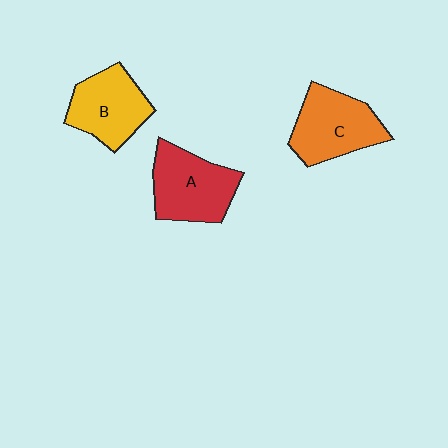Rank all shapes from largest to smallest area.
From largest to smallest: A (red), C (orange), B (yellow).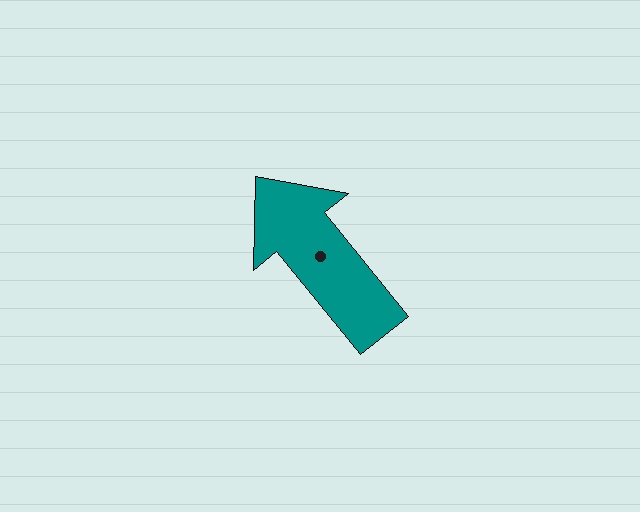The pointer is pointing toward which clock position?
Roughly 11 o'clock.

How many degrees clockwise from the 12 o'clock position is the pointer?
Approximately 321 degrees.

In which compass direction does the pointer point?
Northwest.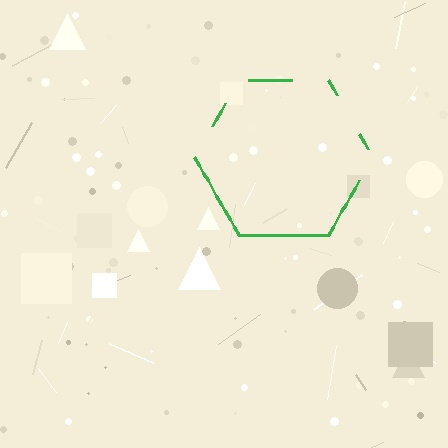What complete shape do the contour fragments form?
The contour fragments form a hexagon.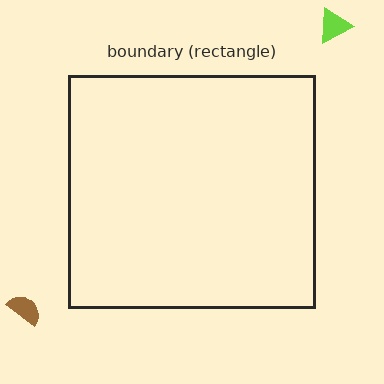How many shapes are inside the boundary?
0 inside, 2 outside.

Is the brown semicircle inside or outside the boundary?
Outside.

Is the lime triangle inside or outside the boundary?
Outside.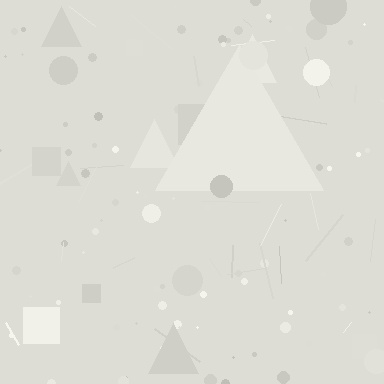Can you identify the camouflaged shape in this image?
The camouflaged shape is a triangle.